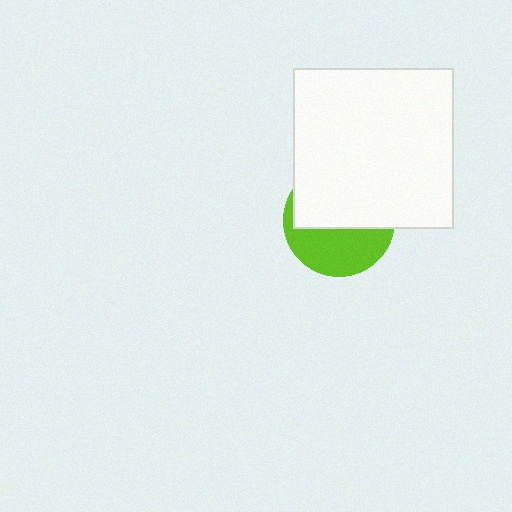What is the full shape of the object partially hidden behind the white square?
The partially hidden object is a lime circle.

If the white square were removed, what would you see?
You would see the complete lime circle.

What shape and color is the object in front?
The object in front is a white square.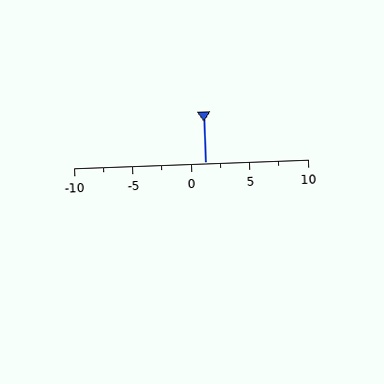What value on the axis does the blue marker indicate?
The marker indicates approximately 1.2.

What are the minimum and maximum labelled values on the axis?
The axis runs from -10 to 10.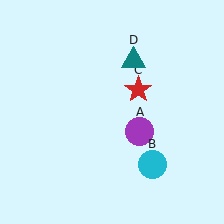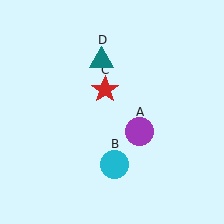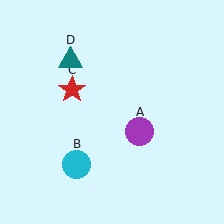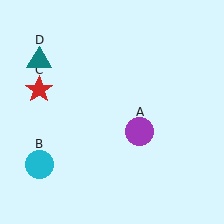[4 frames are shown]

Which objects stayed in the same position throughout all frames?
Purple circle (object A) remained stationary.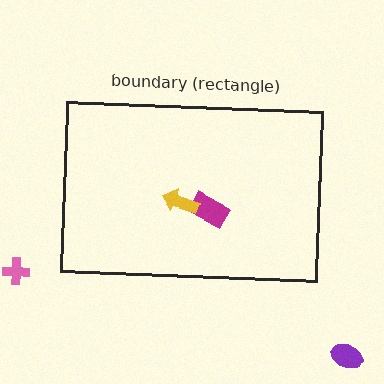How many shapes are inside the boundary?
2 inside, 2 outside.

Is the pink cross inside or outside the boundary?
Outside.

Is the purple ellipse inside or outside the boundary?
Outside.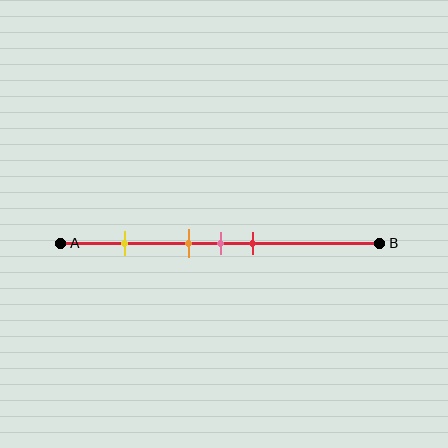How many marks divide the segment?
There are 4 marks dividing the segment.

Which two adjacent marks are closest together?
The orange and pink marks are the closest adjacent pair.